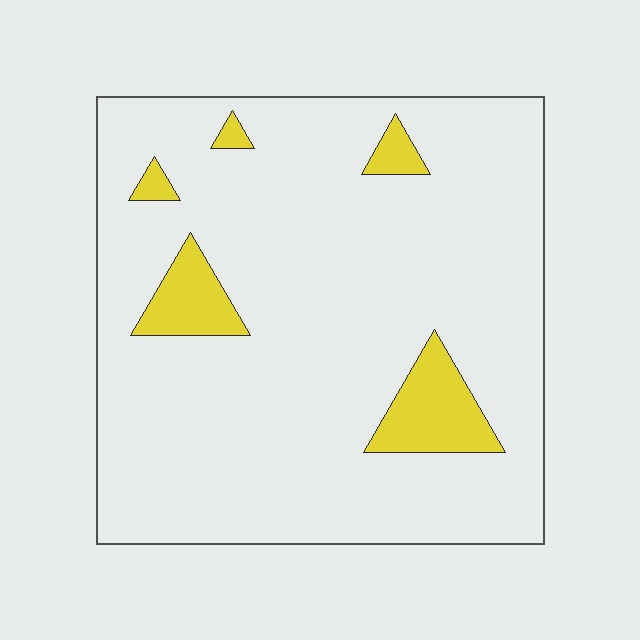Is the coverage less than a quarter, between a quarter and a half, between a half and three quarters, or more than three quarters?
Less than a quarter.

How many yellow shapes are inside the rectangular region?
5.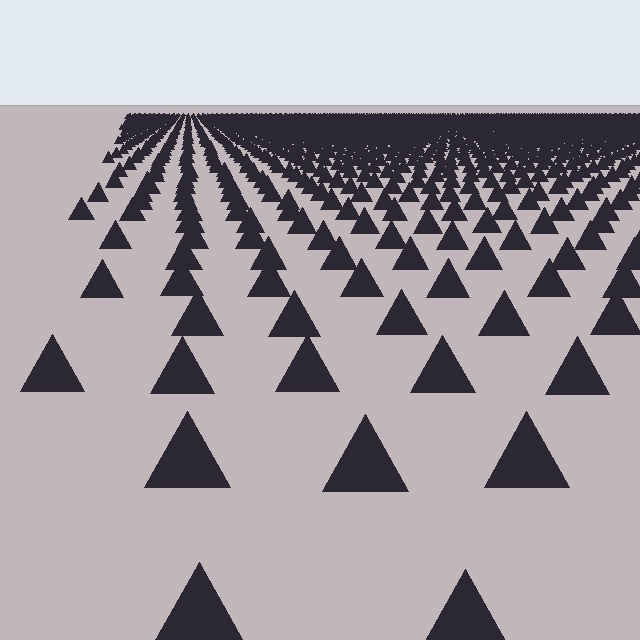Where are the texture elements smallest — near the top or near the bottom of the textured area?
Near the top.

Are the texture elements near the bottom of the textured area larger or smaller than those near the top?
Larger. Near the bottom, elements are closer to the viewer and appear at a bigger on-screen size.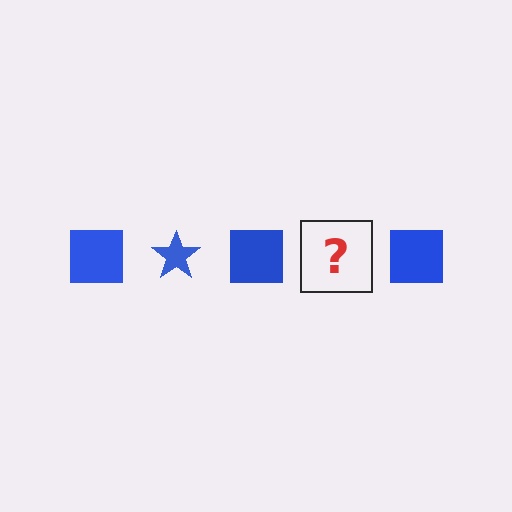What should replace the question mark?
The question mark should be replaced with a blue star.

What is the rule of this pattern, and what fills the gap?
The rule is that the pattern cycles through square, star shapes in blue. The gap should be filled with a blue star.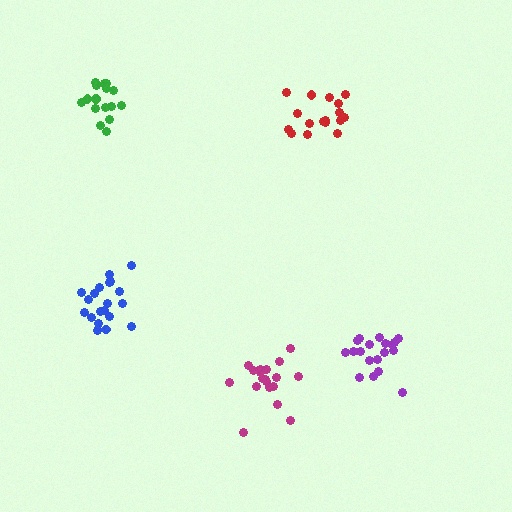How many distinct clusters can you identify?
There are 5 distinct clusters.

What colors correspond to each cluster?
The clusters are colored: red, purple, blue, magenta, green.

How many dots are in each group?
Group 1: 17 dots, Group 2: 19 dots, Group 3: 20 dots, Group 4: 19 dots, Group 5: 16 dots (91 total).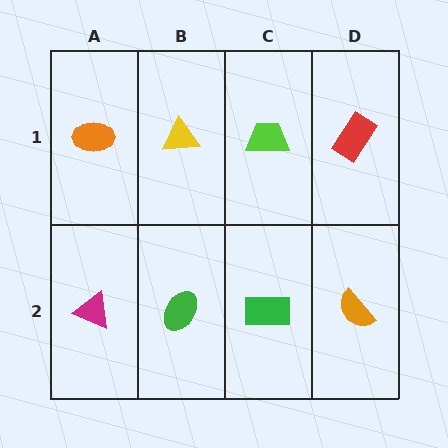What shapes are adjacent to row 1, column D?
An orange semicircle (row 2, column D), a lime trapezoid (row 1, column C).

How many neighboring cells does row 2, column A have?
2.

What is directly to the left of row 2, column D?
A green rectangle.